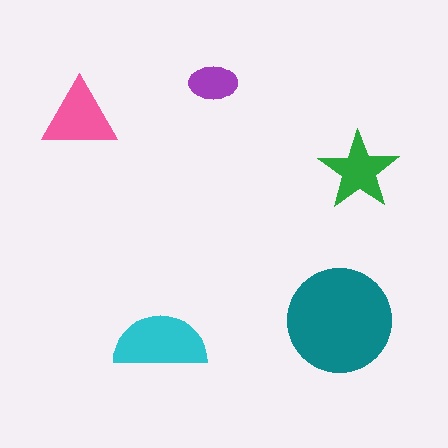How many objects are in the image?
There are 5 objects in the image.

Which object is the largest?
The teal circle.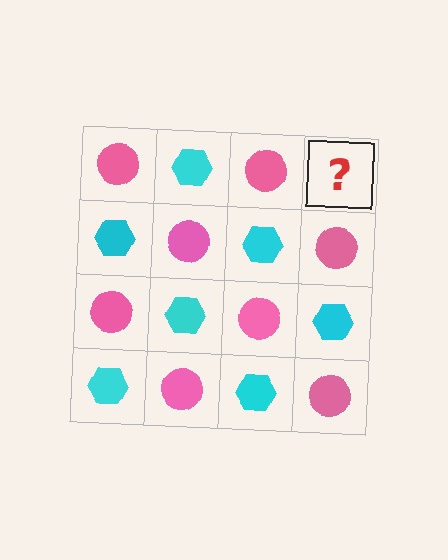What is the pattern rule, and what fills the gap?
The rule is that it alternates pink circle and cyan hexagon in a checkerboard pattern. The gap should be filled with a cyan hexagon.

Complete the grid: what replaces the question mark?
The question mark should be replaced with a cyan hexagon.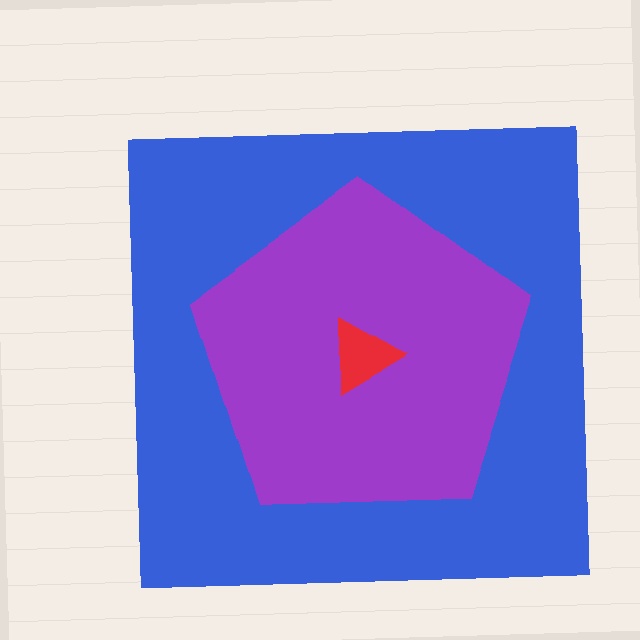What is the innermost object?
The red triangle.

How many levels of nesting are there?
3.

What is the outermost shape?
The blue square.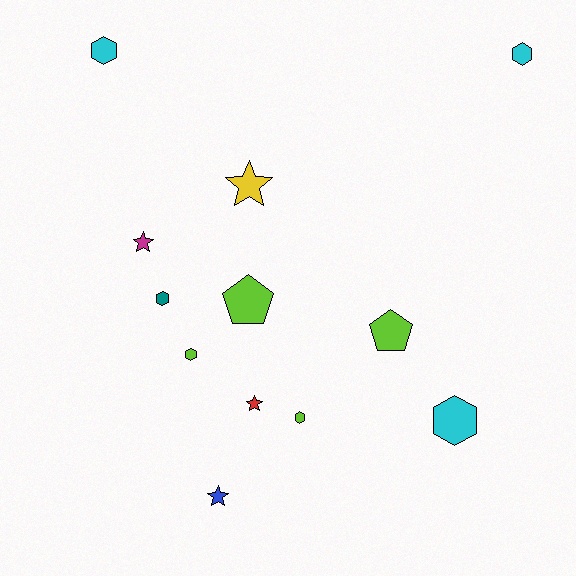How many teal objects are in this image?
There is 1 teal object.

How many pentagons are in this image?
There are 2 pentagons.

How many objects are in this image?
There are 12 objects.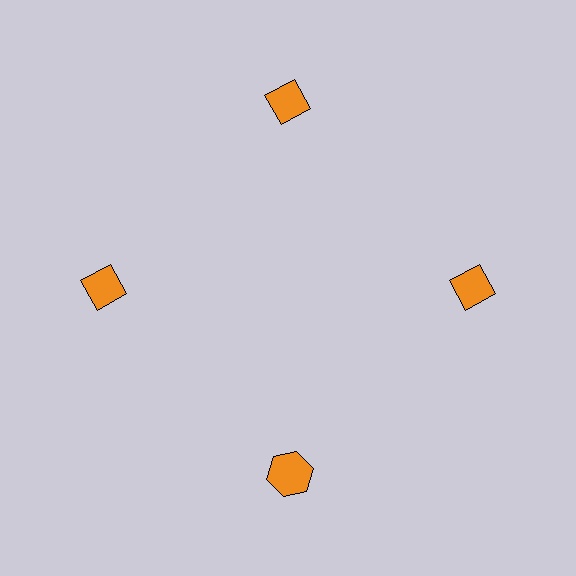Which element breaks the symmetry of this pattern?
The orange hexagon at roughly the 6 o'clock position breaks the symmetry. All other shapes are orange diamonds.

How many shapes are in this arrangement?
There are 4 shapes arranged in a ring pattern.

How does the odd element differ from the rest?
It has a different shape: hexagon instead of diamond.